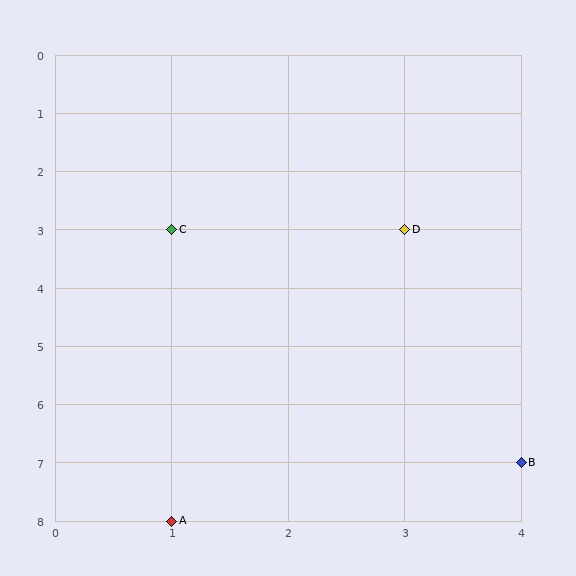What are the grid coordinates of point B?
Point B is at grid coordinates (4, 7).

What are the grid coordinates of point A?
Point A is at grid coordinates (1, 8).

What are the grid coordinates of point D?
Point D is at grid coordinates (3, 3).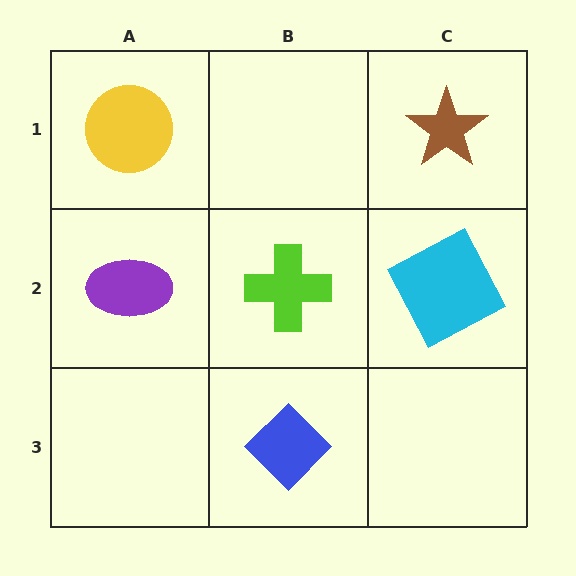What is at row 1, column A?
A yellow circle.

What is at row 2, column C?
A cyan square.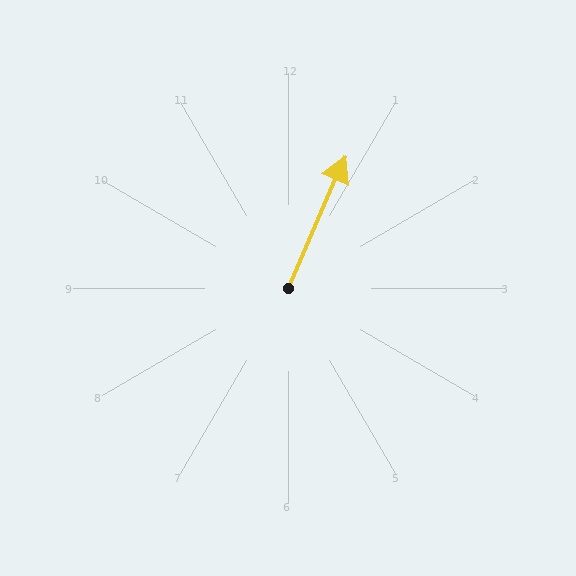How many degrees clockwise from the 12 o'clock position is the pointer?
Approximately 23 degrees.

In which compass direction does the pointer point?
Northeast.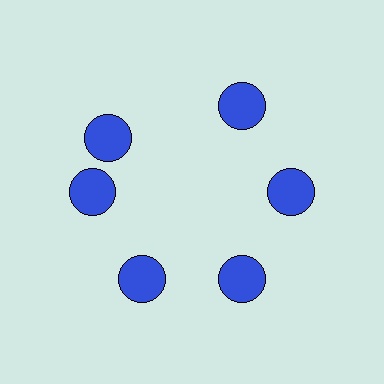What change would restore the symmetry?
The symmetry would be restored by rotating it back into even spacing with its neighbors so that all 6 circles sit at equal angles and equal distance from the center.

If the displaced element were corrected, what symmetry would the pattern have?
It would have 6-fold rotational symmetry — the pattern would map onto itself every 60 degrees.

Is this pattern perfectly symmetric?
No. The 6 blue circles are arranged in a ring, but one element near the 11 o'clock position is rotated out of alignment along the ring, breaking the 6-fold rotational symmetry.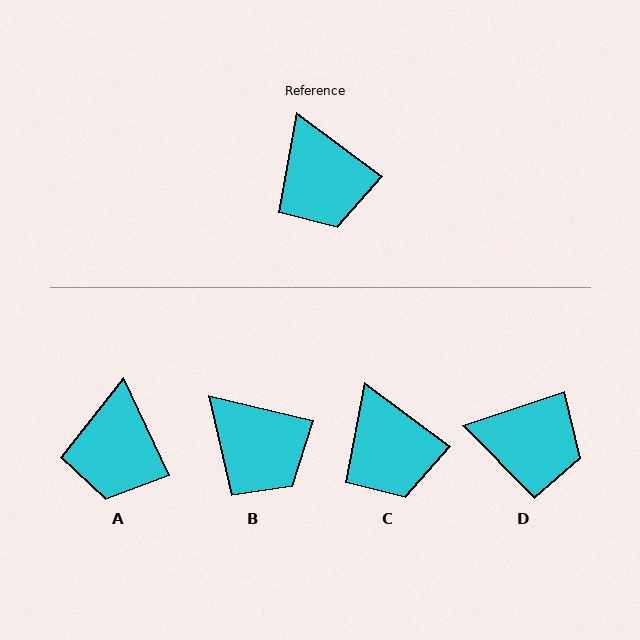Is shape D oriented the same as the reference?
No, it is off by about 55 degrees.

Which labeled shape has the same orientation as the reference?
C.